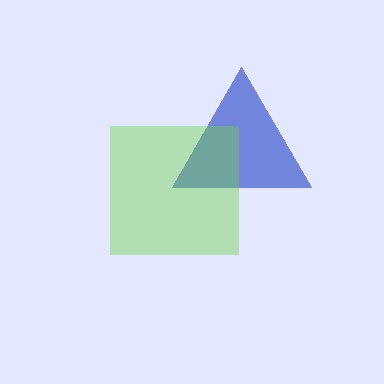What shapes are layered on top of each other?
The layered shapes are: a blue triangle, a lime square.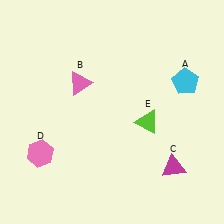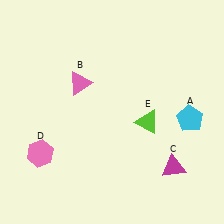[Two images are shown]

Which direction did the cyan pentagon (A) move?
The cyan pentagon (A) moved down.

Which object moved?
The cyan pentagon (A) moved down.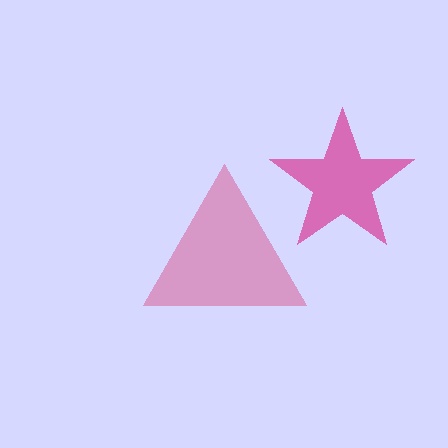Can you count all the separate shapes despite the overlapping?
Yes, there are 2 separate shapes.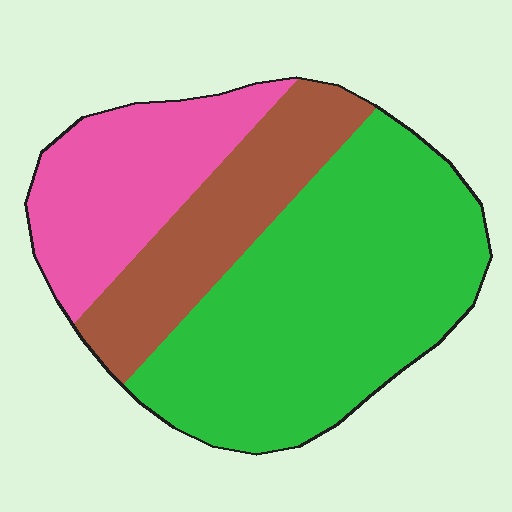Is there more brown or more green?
Green.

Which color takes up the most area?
Green, at roughly 55%.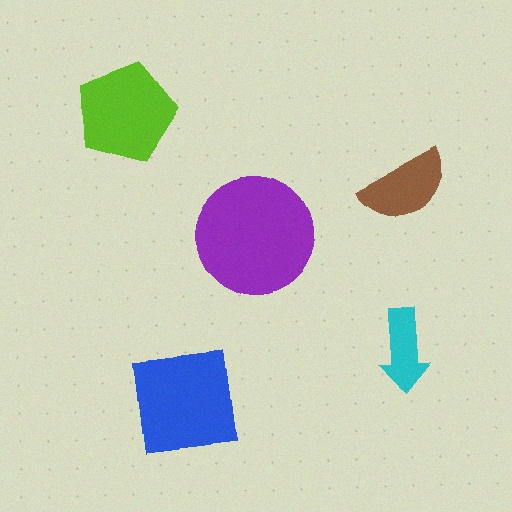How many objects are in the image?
There are 5 objects in the image.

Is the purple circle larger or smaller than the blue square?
Larger.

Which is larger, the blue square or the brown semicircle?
The blue square.